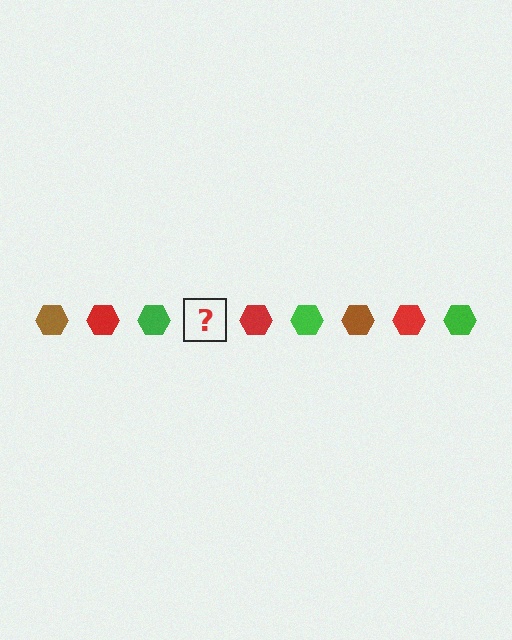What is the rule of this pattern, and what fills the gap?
The rule is that the pattern cycles through brown, red, green hexagons. The gap should be filled with a brown hexagon.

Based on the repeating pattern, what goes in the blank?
The blank should be a brown hexagon.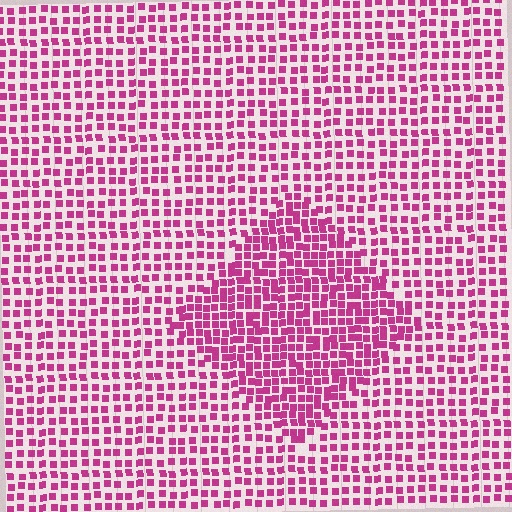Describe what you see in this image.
The image contains small magenta elements arranged at two different densities. A diamond-shaped region is visible where the elements are more densely packed than the surrounding area.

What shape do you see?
I see a diamond.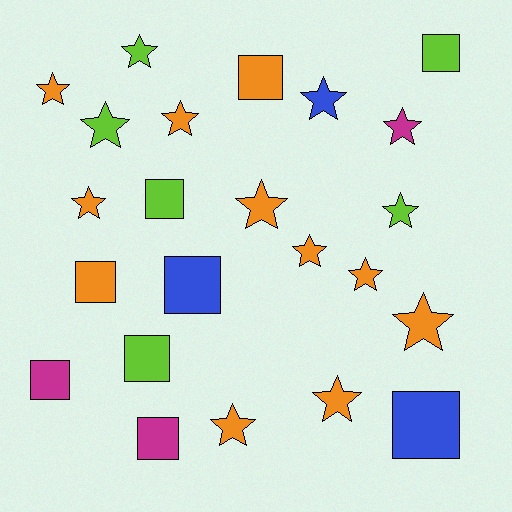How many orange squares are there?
There are 2 orange squares.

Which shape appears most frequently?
Star, with 14 objects.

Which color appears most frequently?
Orange, with 11 objects.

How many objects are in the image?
There are 23 objects.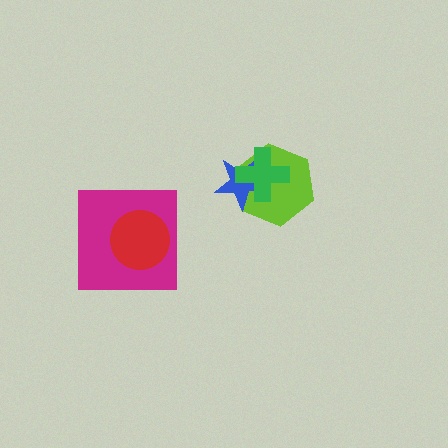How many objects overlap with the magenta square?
1 object overlaps with the magenta square.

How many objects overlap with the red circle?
1 object overlaps with the red circle.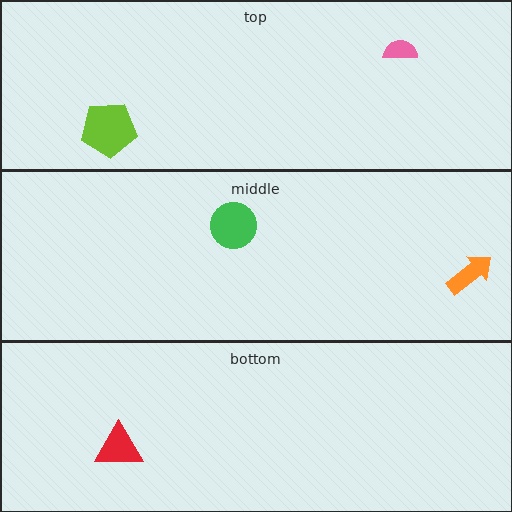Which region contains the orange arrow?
The middle region.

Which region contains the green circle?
The middle region.